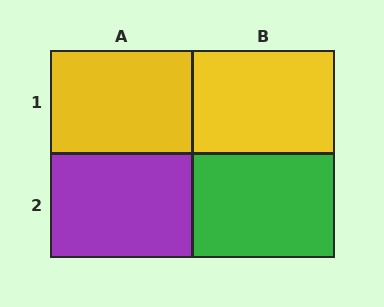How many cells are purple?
1 cell is purple.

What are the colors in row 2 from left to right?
Purple, green.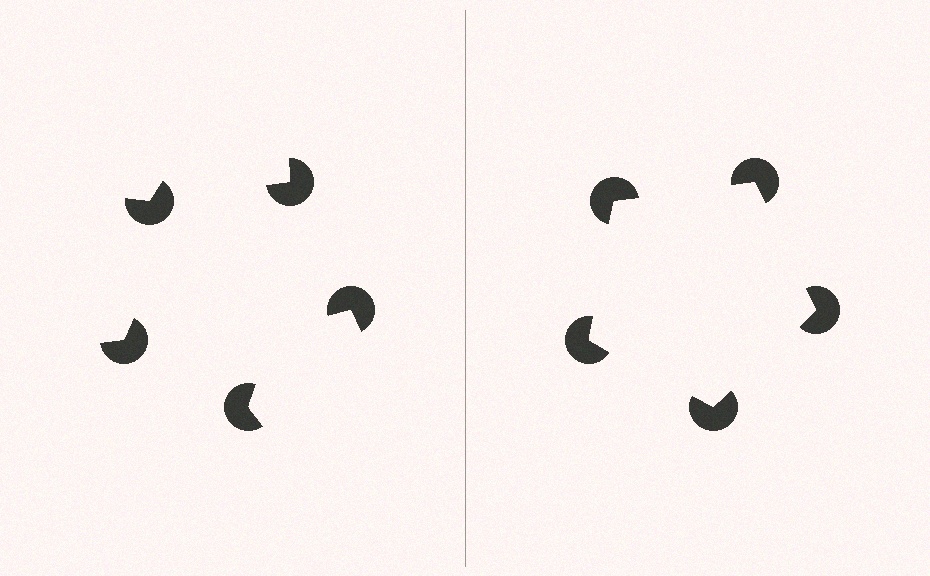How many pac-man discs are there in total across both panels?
10 — 5 on each side.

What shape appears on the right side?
An illusory pentagon.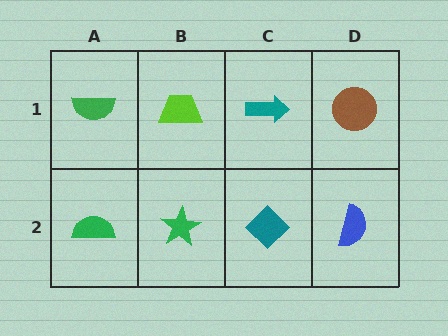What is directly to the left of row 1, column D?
A teal arrow.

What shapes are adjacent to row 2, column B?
A lime trapezoid (row 1, column B), a green semicircle (row 2, column A), a teal diamond (row 2, column C).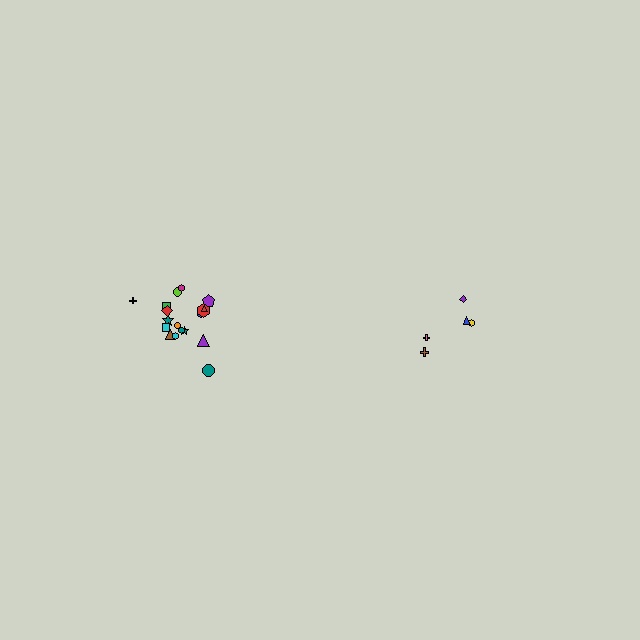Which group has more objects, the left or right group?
The left group.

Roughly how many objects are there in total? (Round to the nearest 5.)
Roughly 25 objects in total.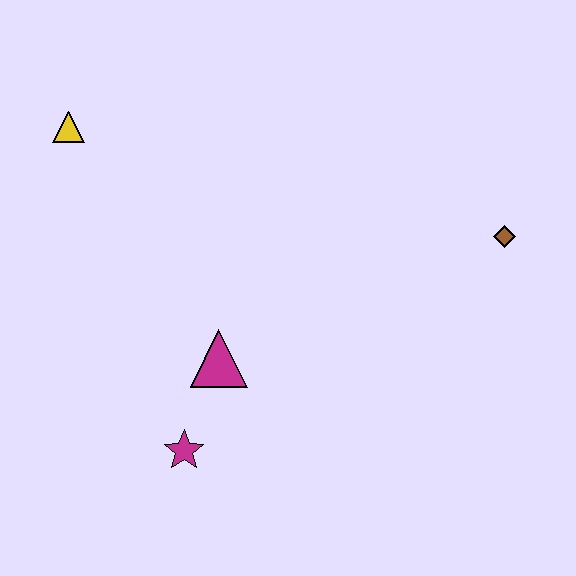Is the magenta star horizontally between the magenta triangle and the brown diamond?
No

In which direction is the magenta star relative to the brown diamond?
The magenta star is to the left of the brown diamond.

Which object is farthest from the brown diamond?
The yellow triangle is farthest from the brown diamond.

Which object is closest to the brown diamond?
The magenta triangle is closest to the brown diamond.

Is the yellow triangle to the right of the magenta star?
No